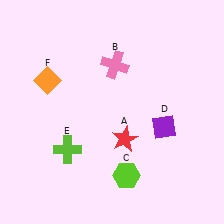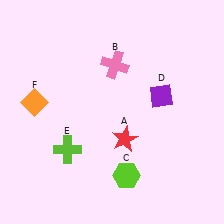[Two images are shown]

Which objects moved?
The objects that moved are: the purple diamond (D), the orange diamond (F).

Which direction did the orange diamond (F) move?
The orange diamond (F) moved down.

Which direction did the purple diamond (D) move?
The purple diamond (D) moved up.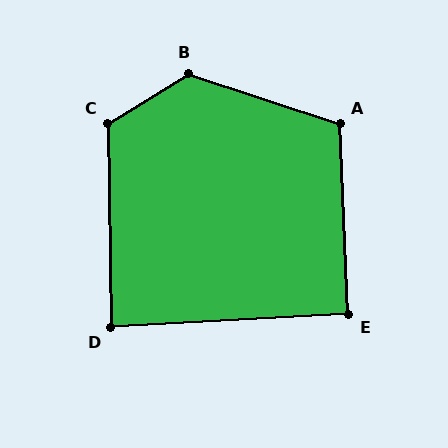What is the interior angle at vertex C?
Approximately 120 degrees (obtuse).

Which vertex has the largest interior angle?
B, at approximately 131 degrees.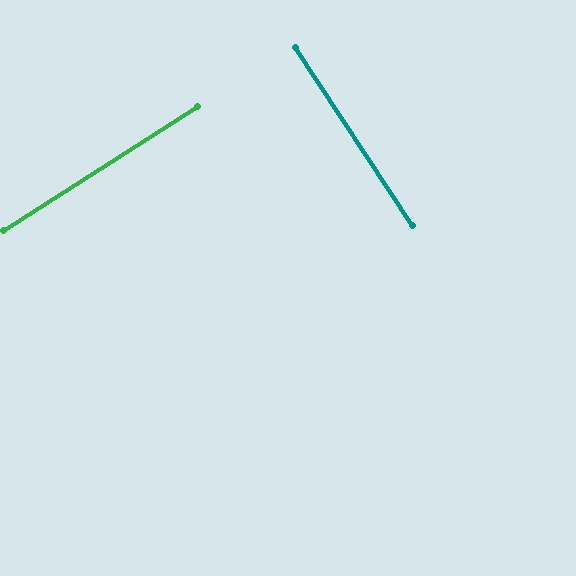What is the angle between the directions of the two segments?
Approximately 89 degrees.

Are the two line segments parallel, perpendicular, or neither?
Perpendicular — they meet at approximately 89°.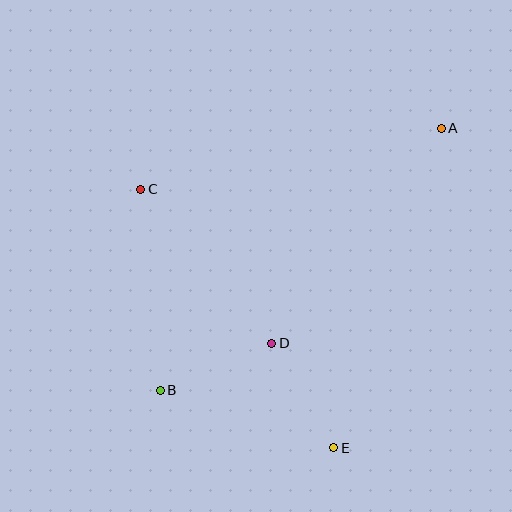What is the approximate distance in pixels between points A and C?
The distance between A and C is approximately 307 pixels.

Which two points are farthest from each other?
Points A and B are farthest from each other.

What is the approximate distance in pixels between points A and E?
The distance between A and E is approximately 337 pixels.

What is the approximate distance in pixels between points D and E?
The distance between D and E is approximately 121 pixels.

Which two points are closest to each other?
Points B and D are closest to each other.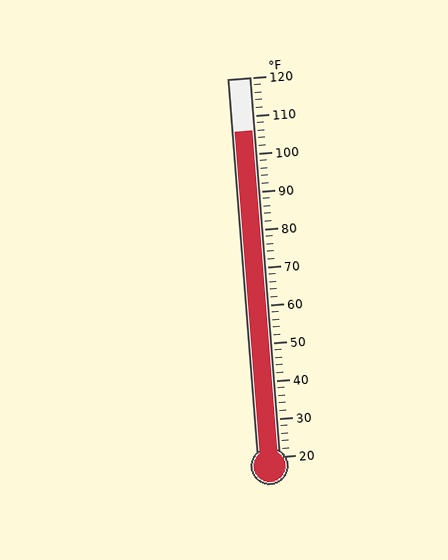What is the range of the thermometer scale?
The thermometer scale ranges from 20°F to 120°F.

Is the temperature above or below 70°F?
The temperature is above 70°F.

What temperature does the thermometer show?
The thermometer shows approximately 106°F.